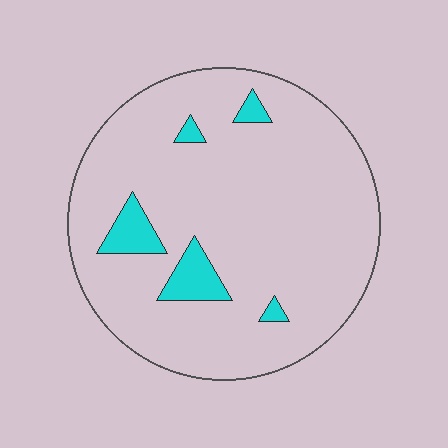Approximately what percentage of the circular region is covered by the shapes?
Approximately 10%.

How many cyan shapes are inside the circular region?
5.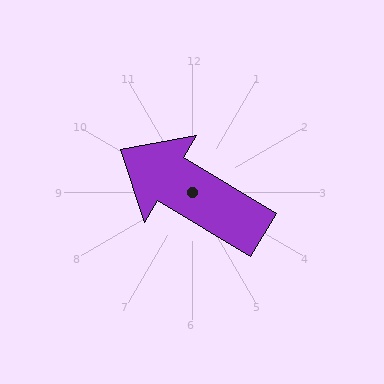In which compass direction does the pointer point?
Northwest.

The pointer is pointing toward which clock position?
Roughly 10 o'clock.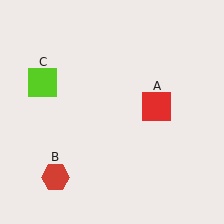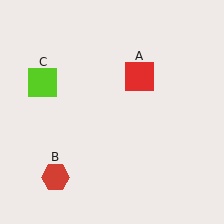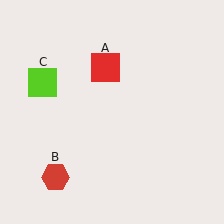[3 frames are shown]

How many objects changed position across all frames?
1 object changed position: red square (object A).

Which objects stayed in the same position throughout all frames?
Red hexagon (object B) and lime square (object C) remained stationary.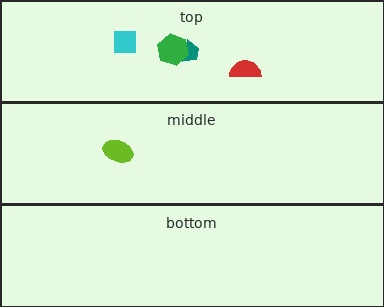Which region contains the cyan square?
The top region.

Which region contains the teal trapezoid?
The top region.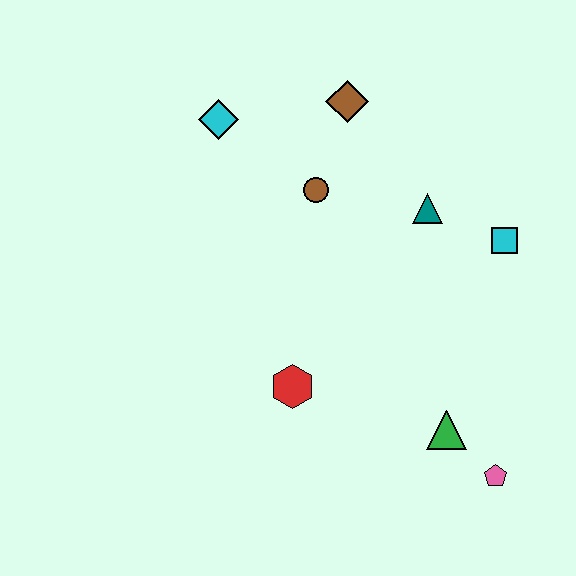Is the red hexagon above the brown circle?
No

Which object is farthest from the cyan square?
The cyan diamond is farthest from the cyan square.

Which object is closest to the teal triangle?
The cyan square is closest to the teal triangle.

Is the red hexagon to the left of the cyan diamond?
No